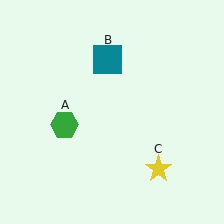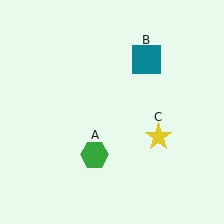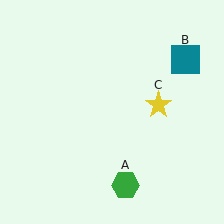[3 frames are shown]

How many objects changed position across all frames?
3 objects changed position: green hexagon (object A), teal square (object B), yellow star (object C).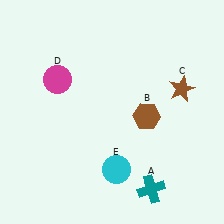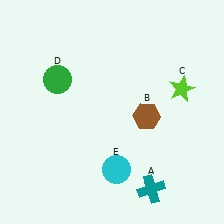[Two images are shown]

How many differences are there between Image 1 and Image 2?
There are 2 differences between the two images.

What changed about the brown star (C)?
In Image 1, C is brown. In Image 2, it changed to lime.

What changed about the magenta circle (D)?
In Image 1, D is magenta. In Image 2, it changed to green.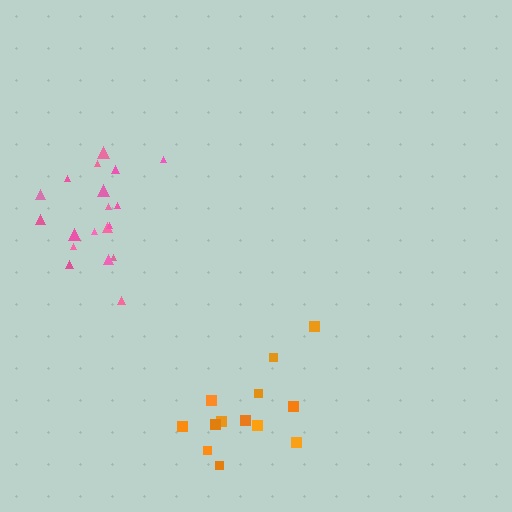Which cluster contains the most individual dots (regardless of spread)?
Pink (19).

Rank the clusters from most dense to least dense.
pink, orange.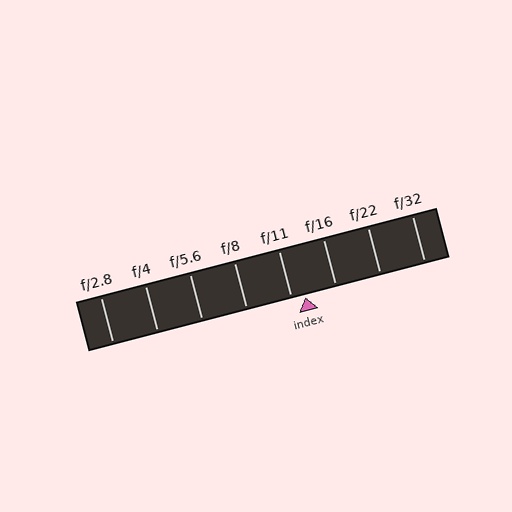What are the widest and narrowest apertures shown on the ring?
The widest aperture shown is f/2.8 and the narrowest is f/32.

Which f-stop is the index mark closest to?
The index mark is closest to f/11.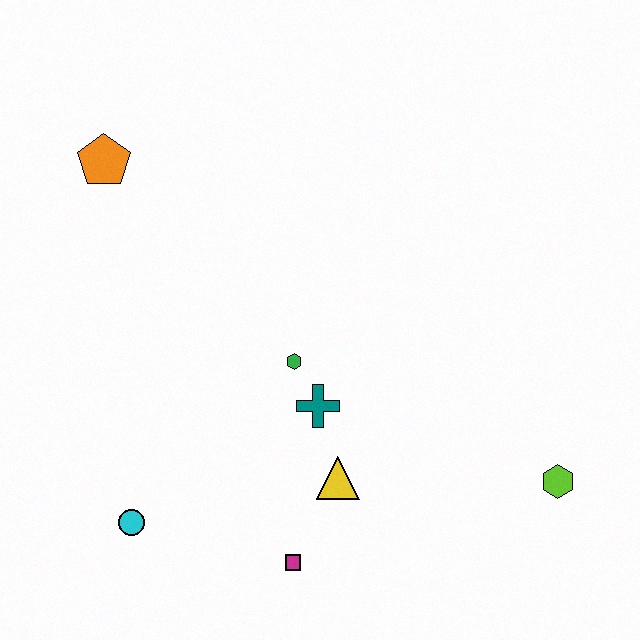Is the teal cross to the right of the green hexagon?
Yes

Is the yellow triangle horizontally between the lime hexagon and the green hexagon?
Yes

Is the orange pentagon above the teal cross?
Yes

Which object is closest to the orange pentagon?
The green hexagon is closest to the orange pentagon.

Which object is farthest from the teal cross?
The orange pentagon is farthest from the teal cross.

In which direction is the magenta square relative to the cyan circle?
The magenta square is to the right of the cyan circle.